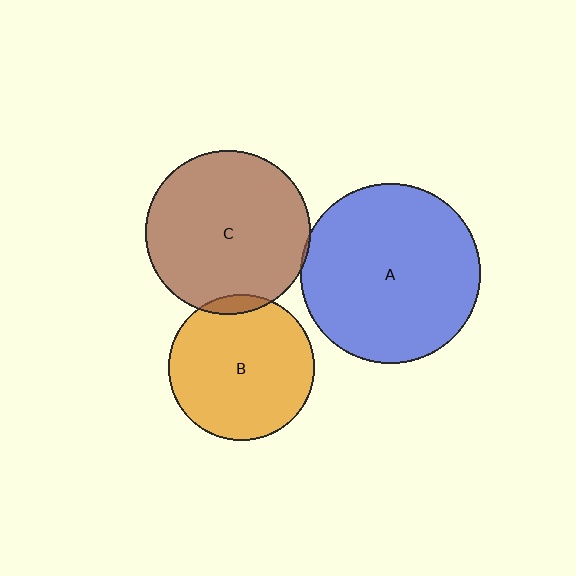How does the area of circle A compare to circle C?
Approximately 1.2 times.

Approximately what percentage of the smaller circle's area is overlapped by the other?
Approximately 5%.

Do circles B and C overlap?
Yes.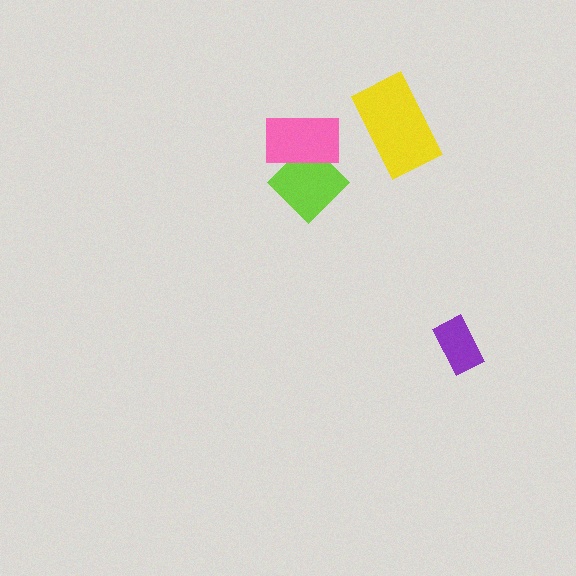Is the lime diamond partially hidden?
Yes, it is partially covered by another shape.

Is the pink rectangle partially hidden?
No, no other shape covers it.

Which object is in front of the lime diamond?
The pink rectangle is in front of the lime diamond.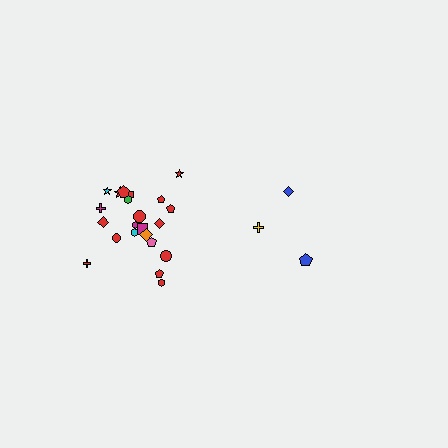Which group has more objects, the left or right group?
The left group.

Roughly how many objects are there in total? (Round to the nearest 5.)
Roughly 25 objects in total.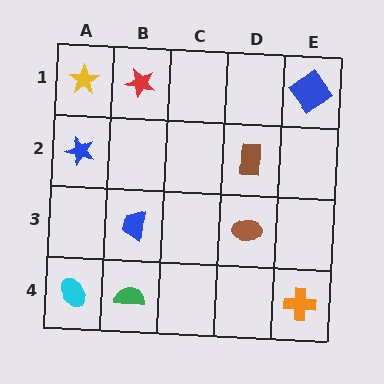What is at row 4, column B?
A green semicircle.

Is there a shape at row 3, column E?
No, that cell is empty.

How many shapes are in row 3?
2 shapes.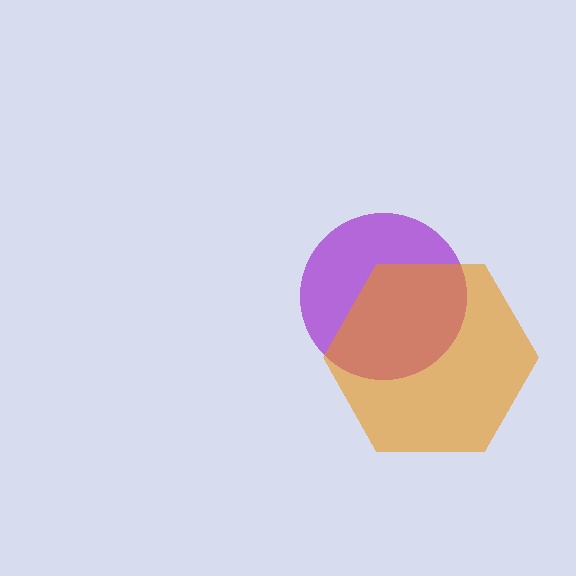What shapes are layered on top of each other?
The layered shapes are: a purple circle, an orange hexagon.